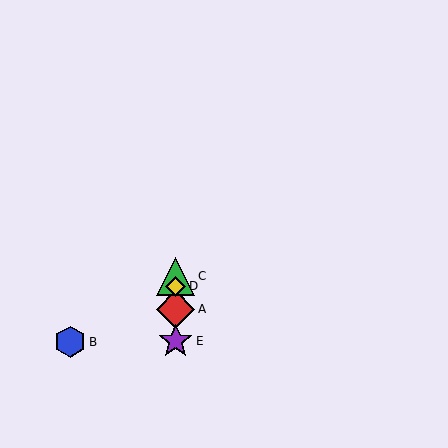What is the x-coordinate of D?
Object D is at x≈176.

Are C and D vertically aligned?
Yes, both are at x≈176.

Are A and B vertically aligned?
No, A is at x≈176 and B is at x≈70.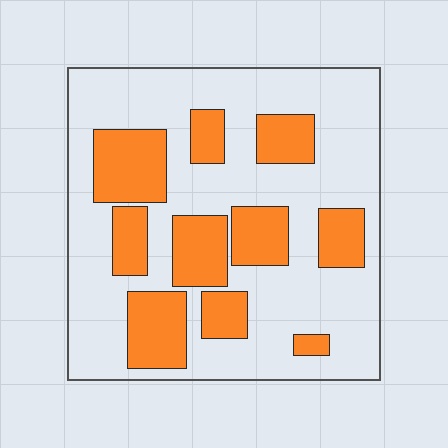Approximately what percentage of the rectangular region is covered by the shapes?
Approximately 30%.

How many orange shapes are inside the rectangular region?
10.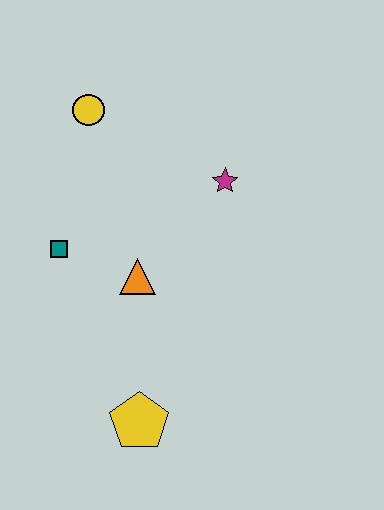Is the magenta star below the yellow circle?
Yes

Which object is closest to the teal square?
The orange triangle is closest to the teal square.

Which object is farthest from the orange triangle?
The yellow circle is farthest from the orange triangle.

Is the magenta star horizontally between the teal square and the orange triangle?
No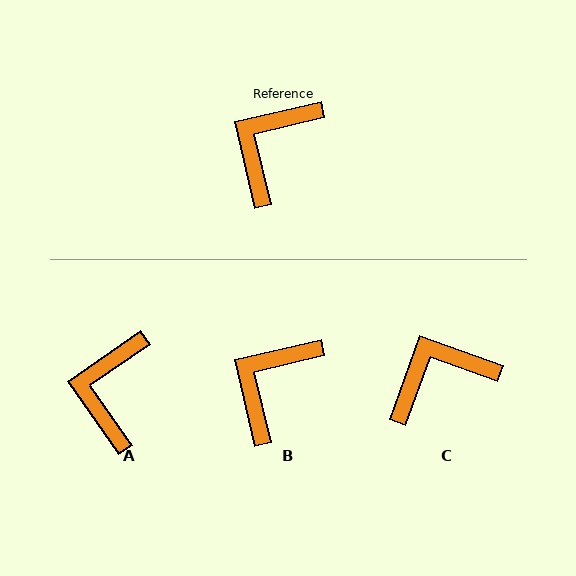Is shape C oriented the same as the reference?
No, it is off by about 33 degrees.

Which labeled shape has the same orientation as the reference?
B.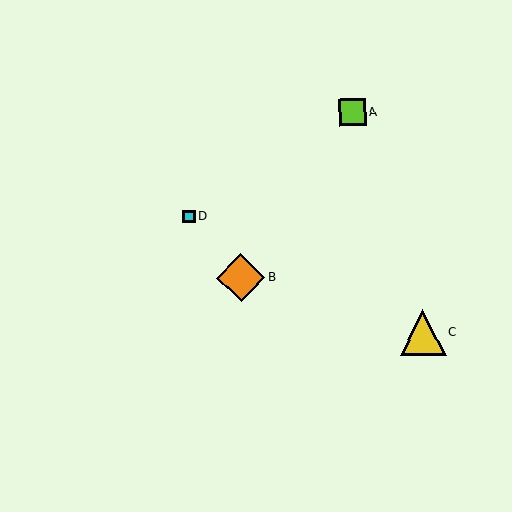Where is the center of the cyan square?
The center of the cyan square is at (189, 217).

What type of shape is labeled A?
Shape A is a lime square.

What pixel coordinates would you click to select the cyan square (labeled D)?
Click at (189, 217) to select the cyan square D.